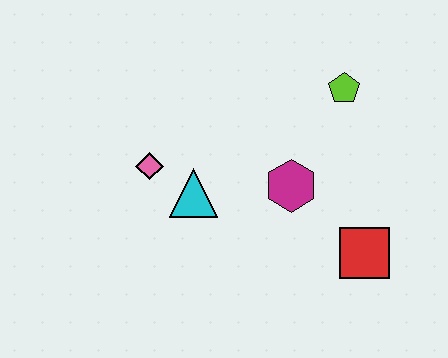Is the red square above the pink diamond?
No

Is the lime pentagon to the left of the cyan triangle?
No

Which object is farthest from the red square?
The pink diamond is farthest from the red square.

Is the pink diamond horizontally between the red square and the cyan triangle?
No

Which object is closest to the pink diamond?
The cyan triangle is closest to the pink diamond.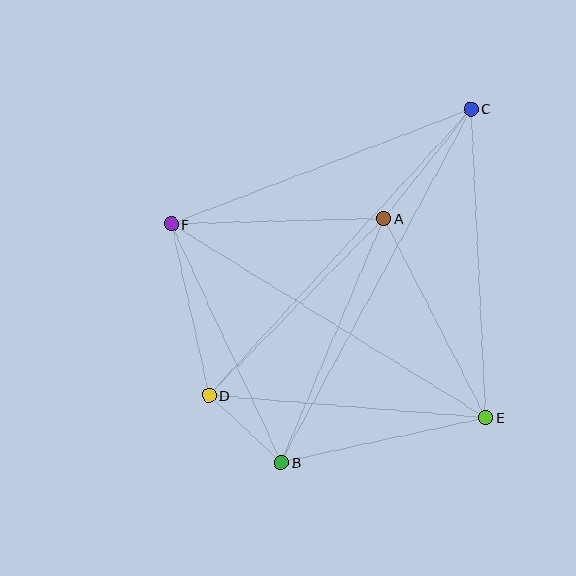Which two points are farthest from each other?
Points B and C are farthest from each other.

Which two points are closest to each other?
Points B and D are closest to each other.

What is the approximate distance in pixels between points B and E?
The distance between B and E is approximately 210 pixels.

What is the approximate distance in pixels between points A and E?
The distance between A and E is approximately 223 pixels.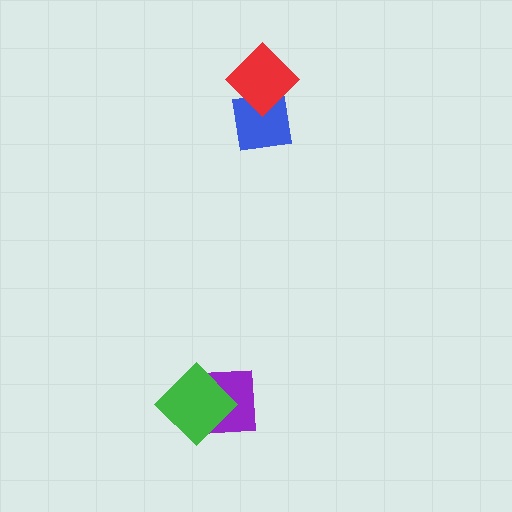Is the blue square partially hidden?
Yes, it is partially covered by another shape.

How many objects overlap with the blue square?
1 object overlaps with the blue square.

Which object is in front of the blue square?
The red diamond is in front of the blue square.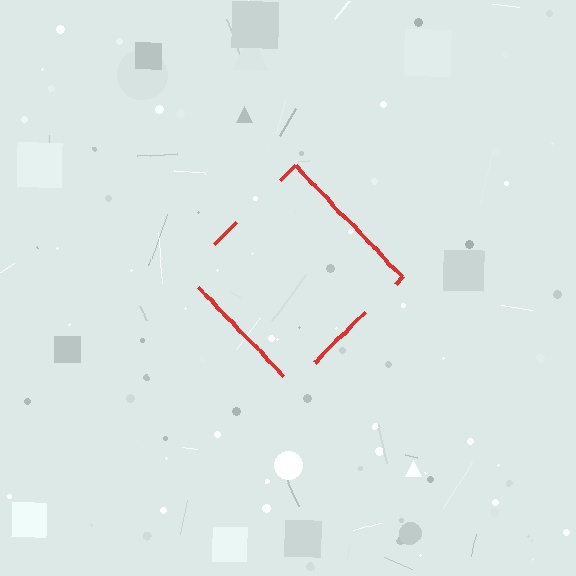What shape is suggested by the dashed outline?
The dashed outline suggests a diamond.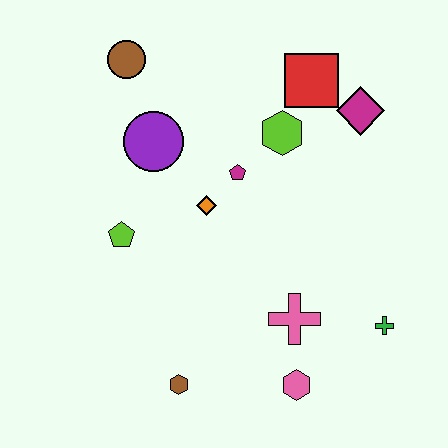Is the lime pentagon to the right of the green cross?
No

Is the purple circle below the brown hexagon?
No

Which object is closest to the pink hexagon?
The pink cross is closest to the pink hexagon.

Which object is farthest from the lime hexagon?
The brown hexagon is farthest from the lime hexagon.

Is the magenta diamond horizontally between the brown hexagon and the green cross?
Yes